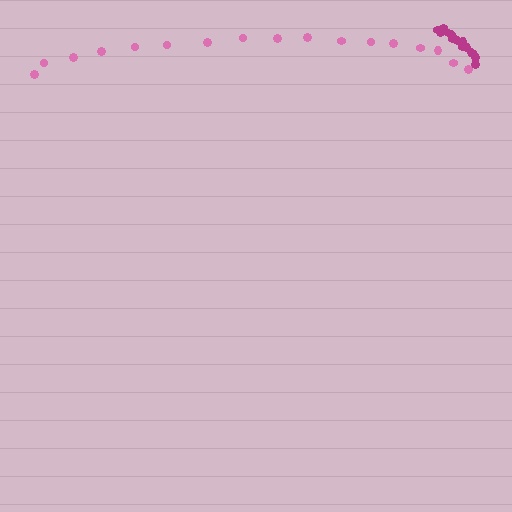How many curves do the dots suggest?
There are 2 distinct paths.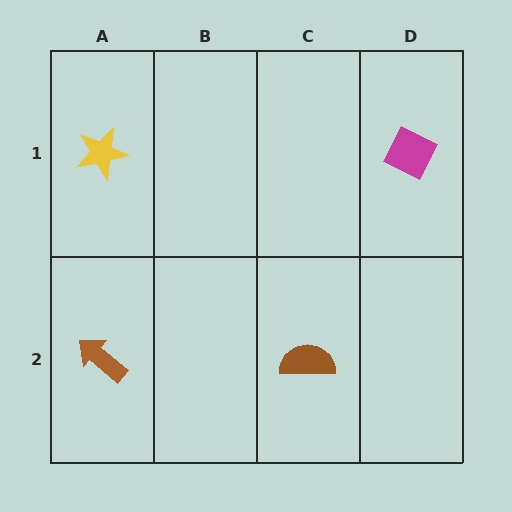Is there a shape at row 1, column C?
No, that cell is empty.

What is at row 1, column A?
A yellow star.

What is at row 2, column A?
A brown arrow.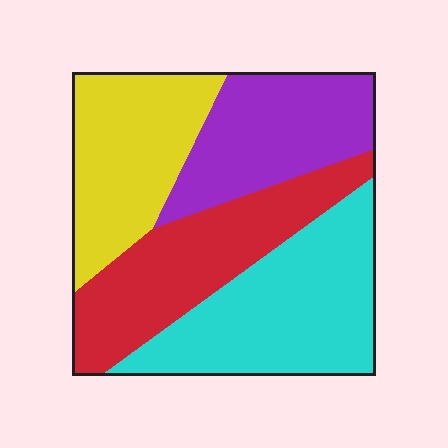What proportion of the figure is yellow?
Yellow takes up between a sixth and a third of the figure.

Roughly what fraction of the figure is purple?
Purple takes up about one fifth (1/5) of the figure.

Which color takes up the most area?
Cyan, at roughly 30%.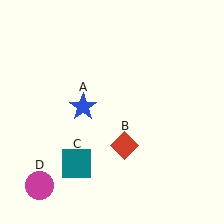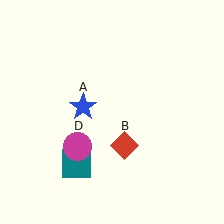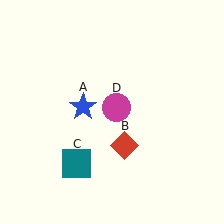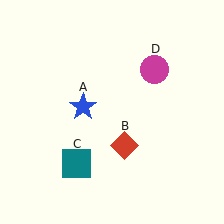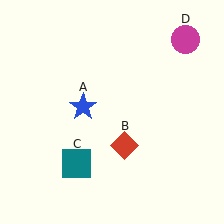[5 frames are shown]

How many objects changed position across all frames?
1 object changed position: magenta circle (object D).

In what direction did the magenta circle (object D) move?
The magenta circle (object D) moved up and to the right.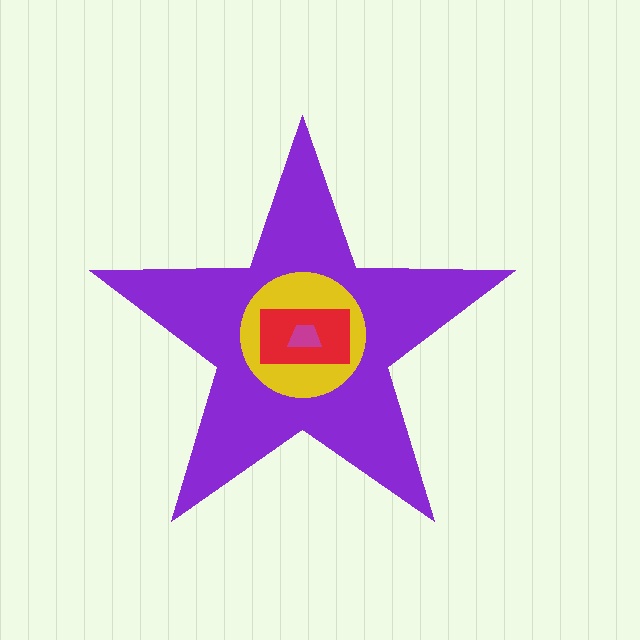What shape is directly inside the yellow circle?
The red rectangle.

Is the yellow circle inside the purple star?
Yes.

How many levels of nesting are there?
4.